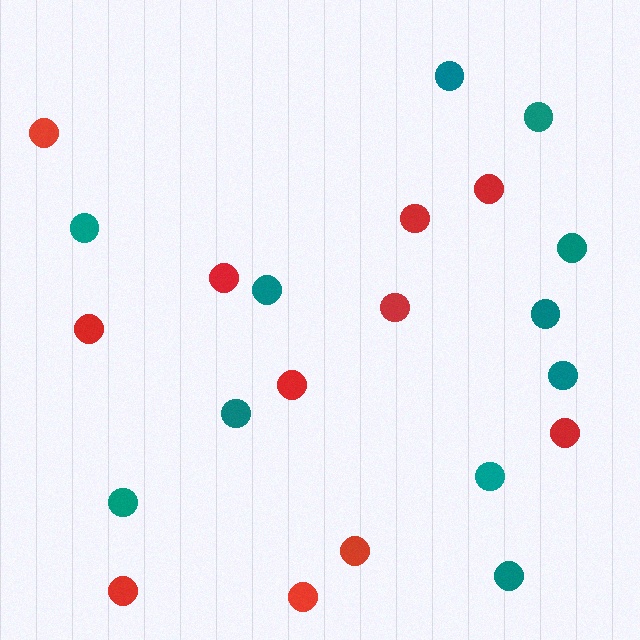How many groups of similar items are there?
There are 2 groups: one group of teal circles (11) and one group of red circles (11).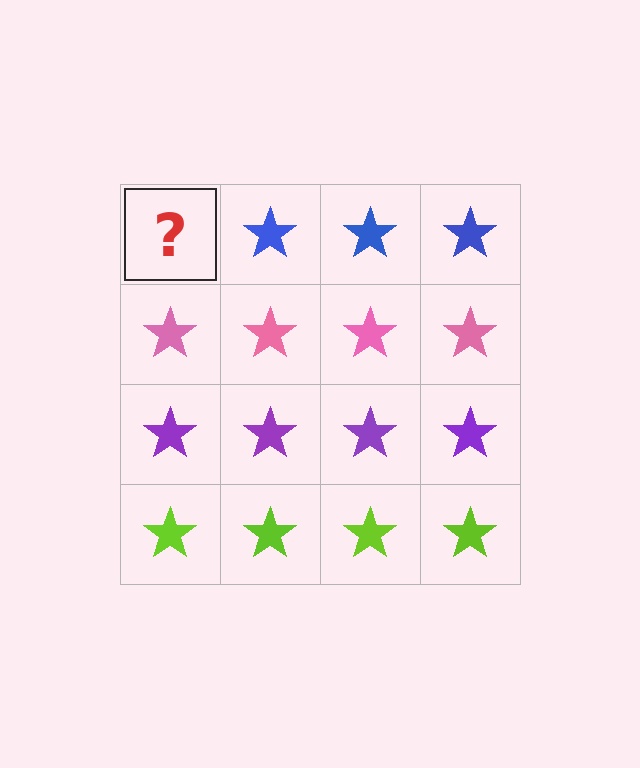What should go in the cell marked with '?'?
The missing cell should contain a blue star.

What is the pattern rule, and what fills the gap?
The rule is that each row has a consistent color. The gap should be filled with a blue star.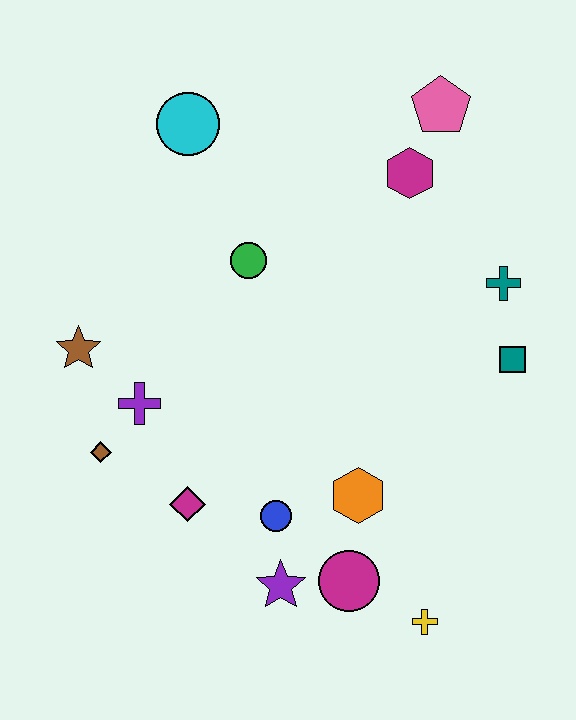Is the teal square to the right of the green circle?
Yes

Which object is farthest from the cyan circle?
The yellow cross is farthest from the cyan circle.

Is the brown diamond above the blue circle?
Yes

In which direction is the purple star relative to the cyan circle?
The purple star is below the cyan circle.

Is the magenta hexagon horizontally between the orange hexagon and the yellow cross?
Yes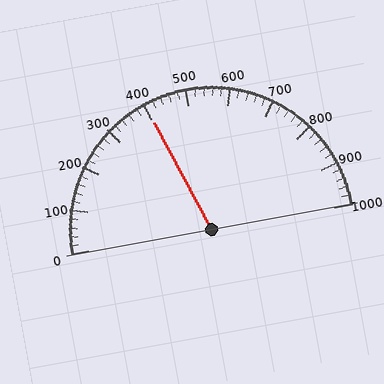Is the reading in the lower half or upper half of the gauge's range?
The reading is in the lower half of the range (0 to 1000).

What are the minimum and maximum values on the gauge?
The gauge ranges from 0 to 1000.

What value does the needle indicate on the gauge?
The needle indicates approximately 400.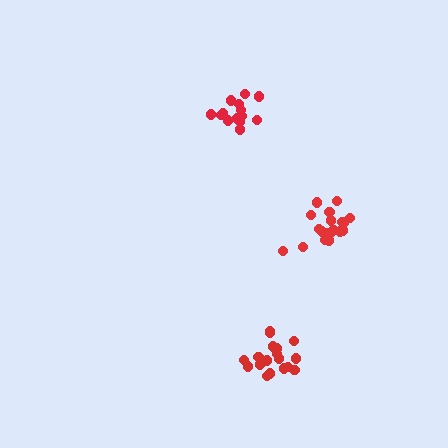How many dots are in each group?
Group 1: 18 dots, Group 2: 15 dots, Group 3: 19 dots (52 total).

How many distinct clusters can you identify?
There are 3 distinct clusters.